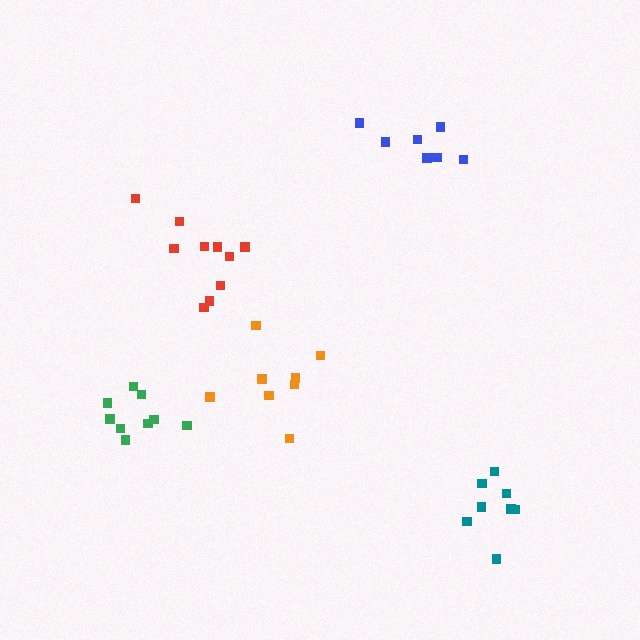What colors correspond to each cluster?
The clusters are colored: blue, orange, teal, red, green.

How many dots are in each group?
Group 1: 7 dots, Group 2: 8 dots, Group 3: 8 dots, Group 4: 10 dots, Group 5: 9 dots (42 total).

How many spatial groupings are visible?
There are 5 spatial groupings.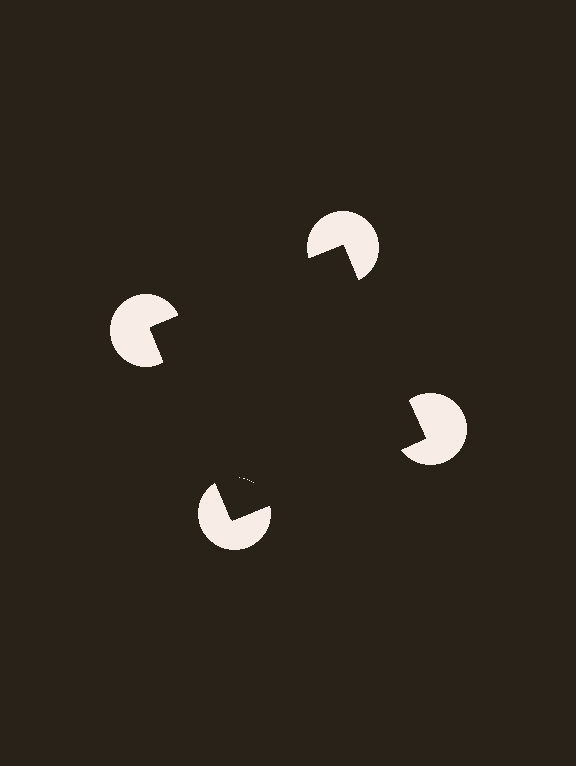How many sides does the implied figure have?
4 sides.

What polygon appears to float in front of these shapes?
An illusory square — its edges are inferred from the aligned wedge cuts in the pac-man discs, not physically drawn.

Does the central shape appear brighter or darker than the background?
It typically appears slightly darker than the background, even though no actual brightness change is drawn.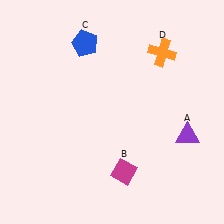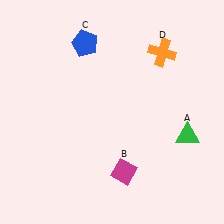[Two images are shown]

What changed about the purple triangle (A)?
In Image 1, A is purple. In Image 2, it changed to green.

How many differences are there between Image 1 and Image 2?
There is 1 difference between the two images.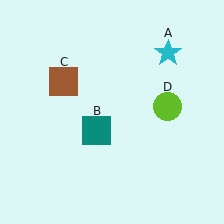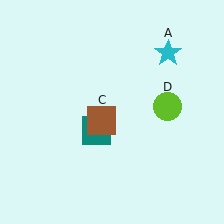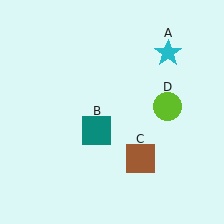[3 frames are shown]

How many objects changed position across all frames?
1 object changed position: brown square (object C).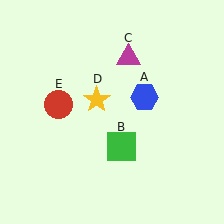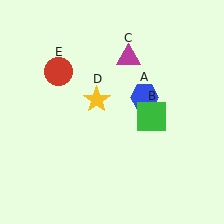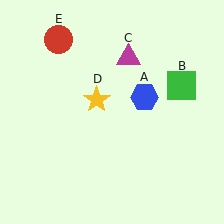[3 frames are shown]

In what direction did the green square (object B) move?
The green square (object B) moved up and to the right.